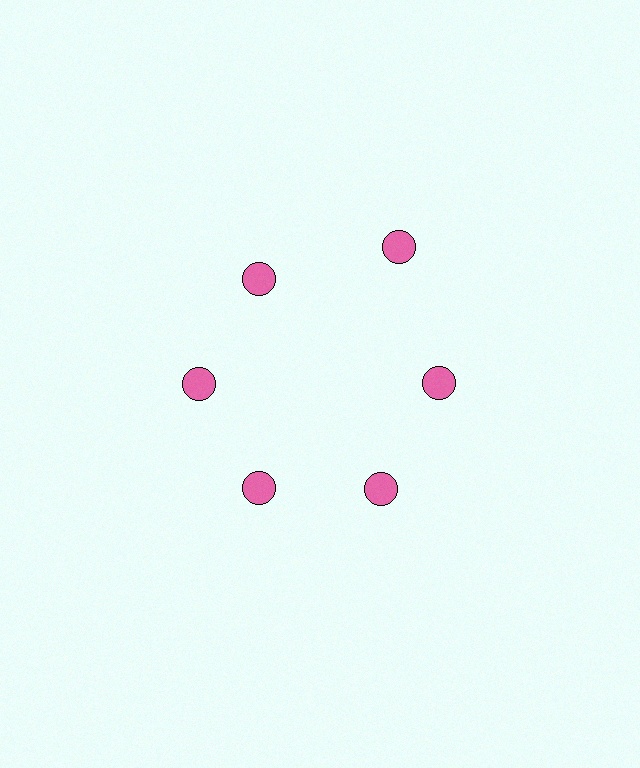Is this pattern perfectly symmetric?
No. The 6 pink circles are arranged in a ring, but one element near the 1 o'clock position is pushed outward from the center, breaking the 6-fold rotational symmetry.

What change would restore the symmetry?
The symmetry would be restored by moving it inward, back onto the ring so that all 6 circles sit at equal angles and equal distance from the center.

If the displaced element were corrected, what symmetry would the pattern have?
It would have 6-fold rotational symmetry — the pattern would map onto itself every 60 degrees.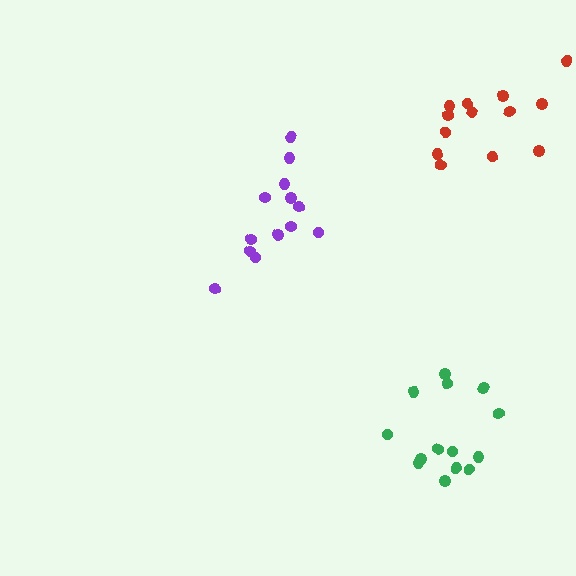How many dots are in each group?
Group 1: 13 dots, Group 2: 14 dots, Group 3: 13 dots (40 total).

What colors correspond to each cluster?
The clusters are colored: red, green, purple.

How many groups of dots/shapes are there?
There are 3 groups.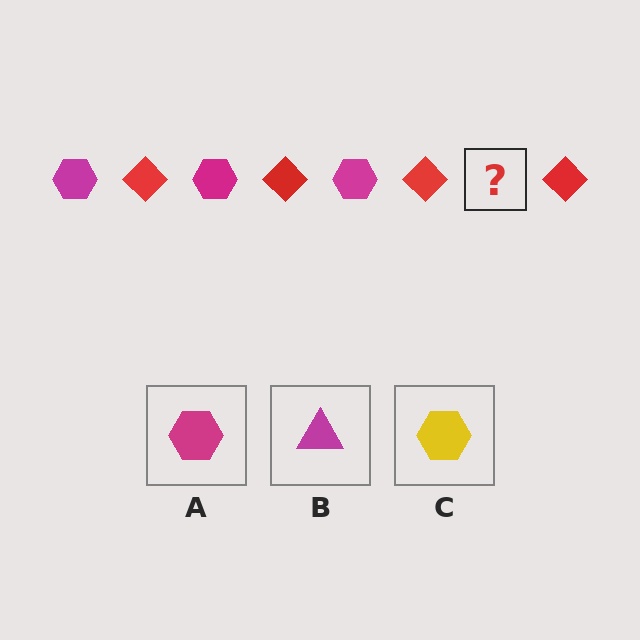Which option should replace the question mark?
Option A.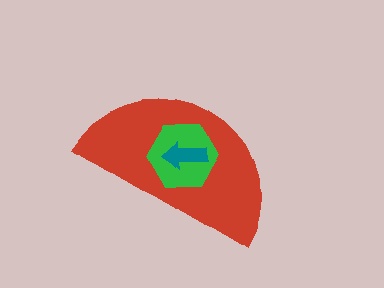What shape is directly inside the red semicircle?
The green hexagon.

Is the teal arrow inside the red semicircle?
Yes.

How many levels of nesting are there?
3.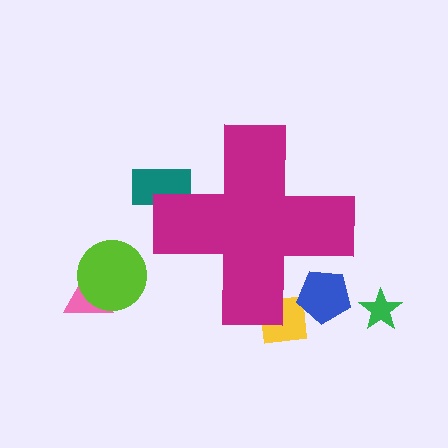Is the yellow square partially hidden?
Yes, the yellow square is partially hidden behind the magenta cross.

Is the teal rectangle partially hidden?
Yes, the teal rectangle is partially hidden behind the magenta cross.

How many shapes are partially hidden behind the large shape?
3 shapes are partially hidden.